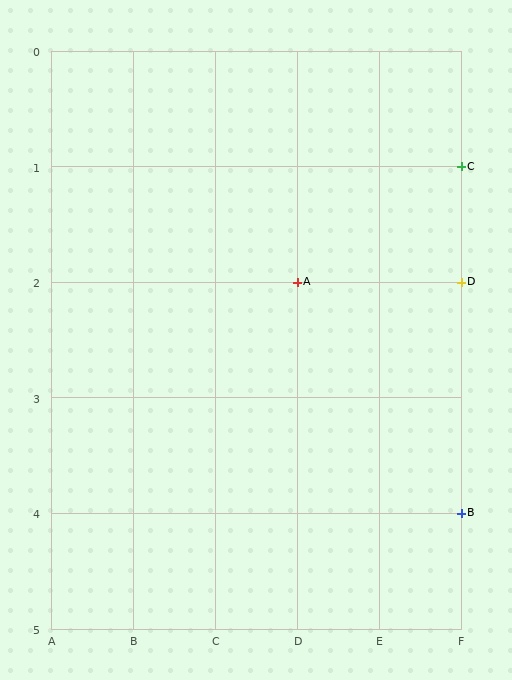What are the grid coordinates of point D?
Point D is at grid coordinates (F, 2).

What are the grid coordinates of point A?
Point A is at grid coordinates (D, 2).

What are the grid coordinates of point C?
Point C is at grid coordinates (F, 1).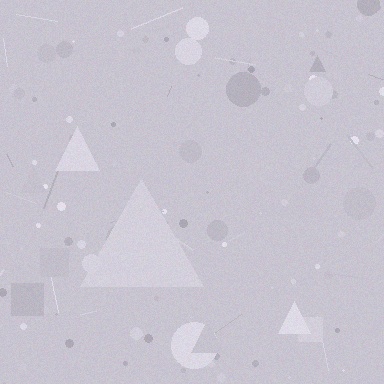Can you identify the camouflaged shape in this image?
The camouflaged shape is a triangle.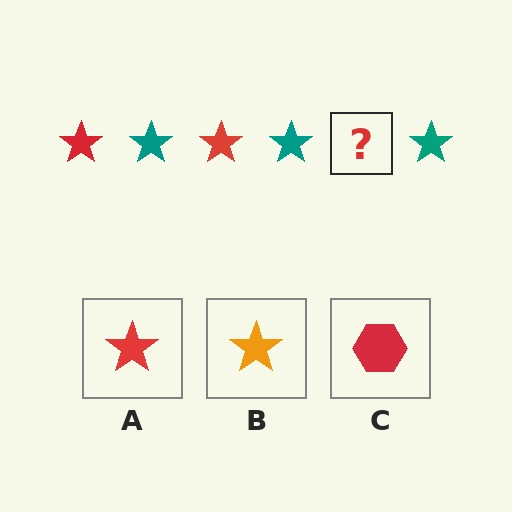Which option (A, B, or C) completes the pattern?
A.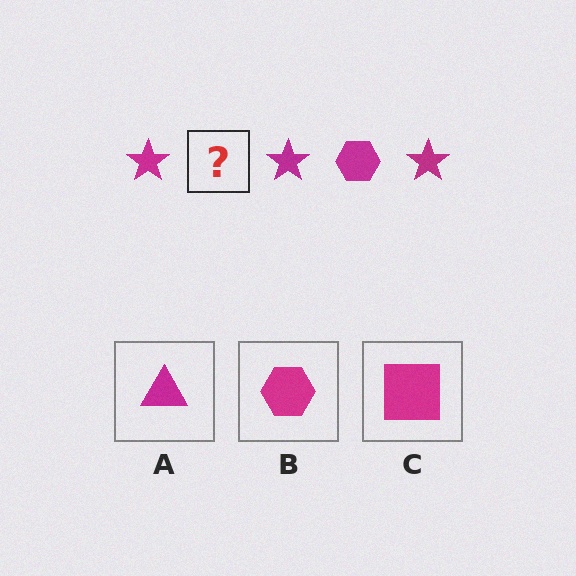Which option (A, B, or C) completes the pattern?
B.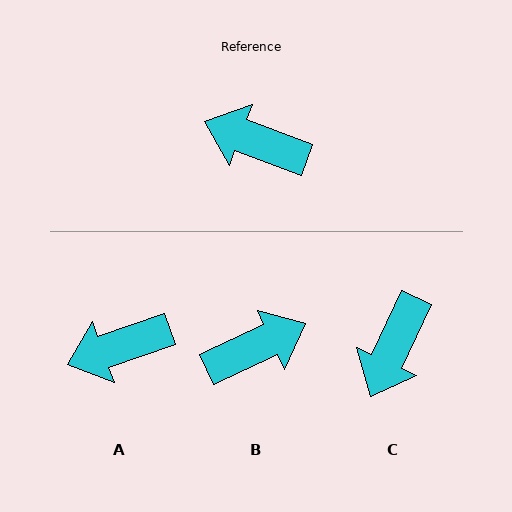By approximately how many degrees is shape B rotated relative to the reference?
Approximately 134 degrees clockwise.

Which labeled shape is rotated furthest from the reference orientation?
B, about 134 degrees away.